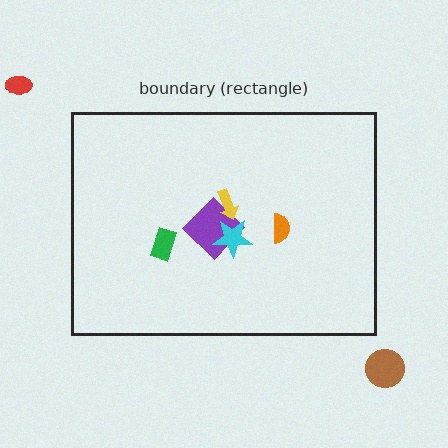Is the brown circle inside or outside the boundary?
Outside.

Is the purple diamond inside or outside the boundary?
Inside.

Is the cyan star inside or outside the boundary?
Inside.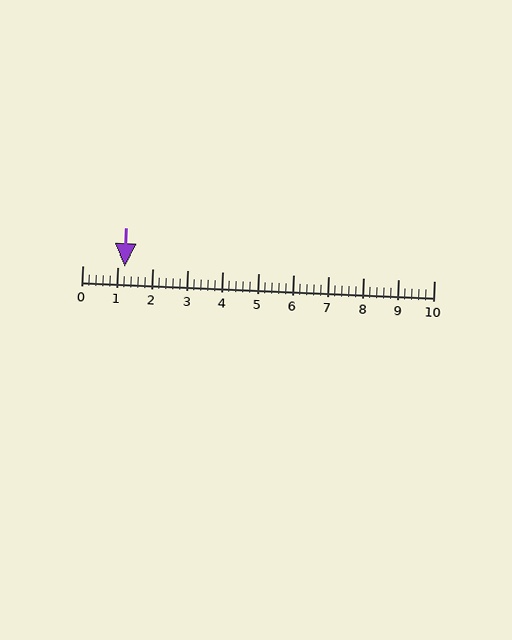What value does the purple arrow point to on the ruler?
The purple arrow points to approximately 1.2.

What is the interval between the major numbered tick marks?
The major tick marks are spaced 1 units apart.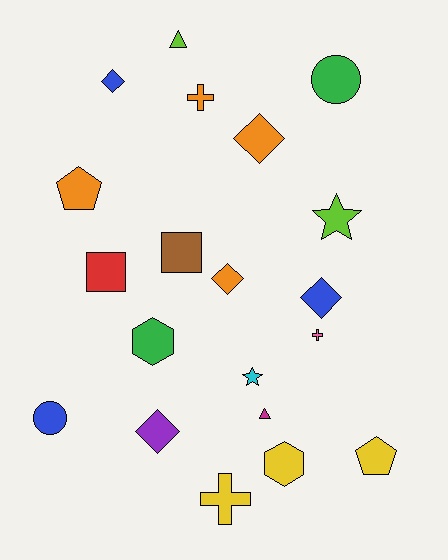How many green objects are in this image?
There are 2 green objects.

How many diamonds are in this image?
There are 5 diamonds.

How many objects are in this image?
There are 20 objects.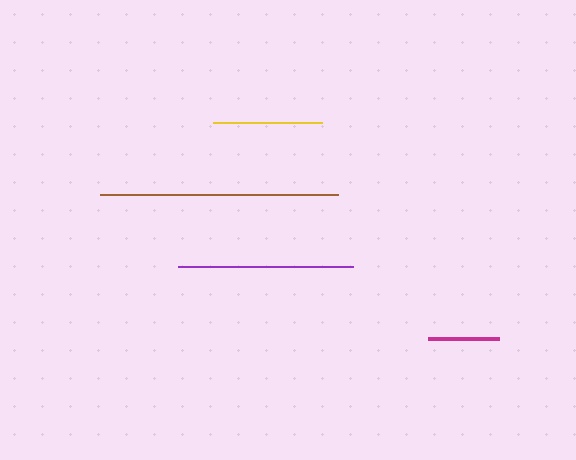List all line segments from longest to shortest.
From longest to shortest: brown, purple, yellow, magenta.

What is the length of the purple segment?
The purple segment is approximately 175 pixels long.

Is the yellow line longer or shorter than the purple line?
The purple line is longer than the yellow line.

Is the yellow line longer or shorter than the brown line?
The brown line is longer than the yellow line.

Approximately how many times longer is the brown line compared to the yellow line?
The brown line is approximately 2.2 times the length of the yellow line.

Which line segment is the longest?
The brown line is the longest at approximately 239 pixels.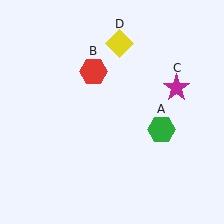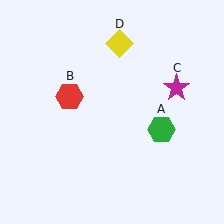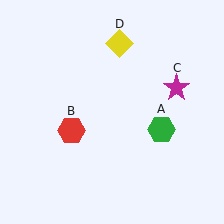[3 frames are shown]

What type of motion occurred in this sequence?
The red hexagon (object B) rotated counterclockwise around the center of the scene.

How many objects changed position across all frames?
1 object changed position: red hexagon (object B).